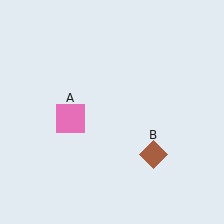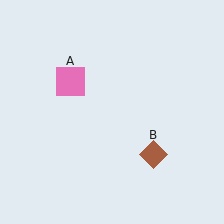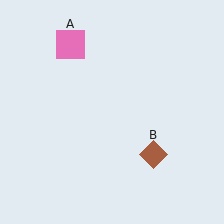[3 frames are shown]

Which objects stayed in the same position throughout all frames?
Brown diamond (object B) remained stationary.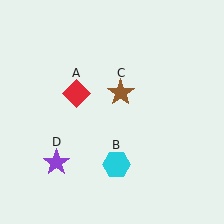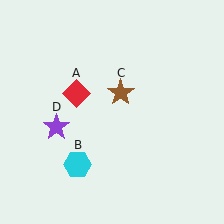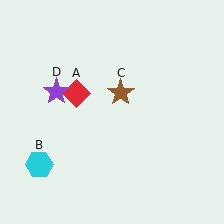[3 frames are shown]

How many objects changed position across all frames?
2 objects changed position: cyan hexagon (object B), purple star (object D).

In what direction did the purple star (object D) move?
The purple star (object D) moved up.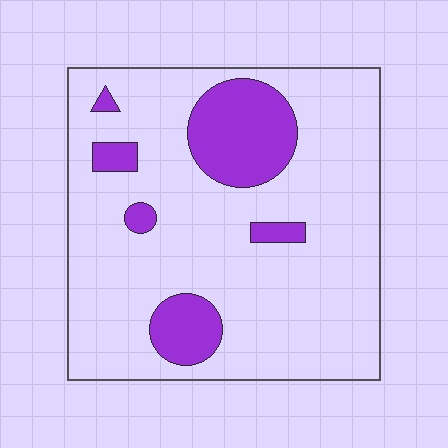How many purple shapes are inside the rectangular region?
6.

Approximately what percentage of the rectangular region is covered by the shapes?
Approximately 20%.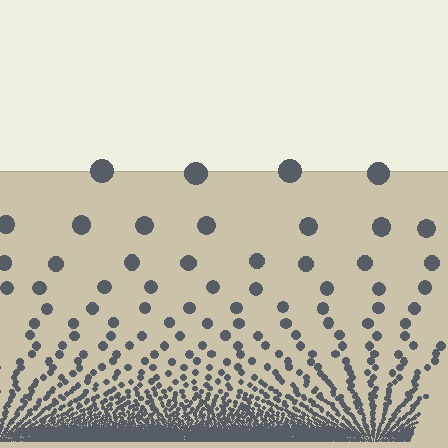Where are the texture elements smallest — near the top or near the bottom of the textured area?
Near the bottom.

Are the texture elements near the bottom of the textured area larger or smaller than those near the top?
Smaller. The gradient is inverted — elements near the bottom are smaller and denser.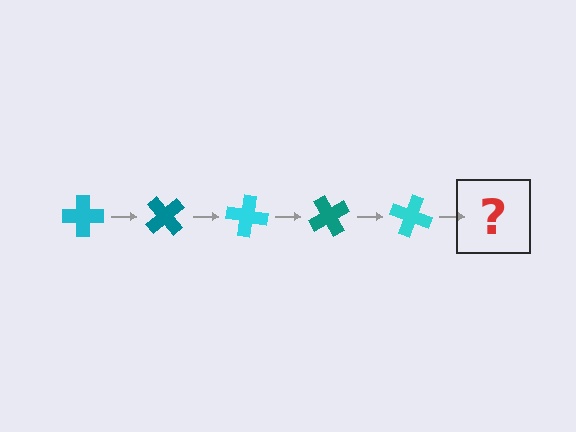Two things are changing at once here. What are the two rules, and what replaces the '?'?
The two rules are that it rotates 50 degrees each step and the color cycles through cyan and teal. The '?' should be a teal cross, rotated 250 degrees from the start.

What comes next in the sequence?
The next element should be a teal cross, rotated 250 degrees from the start.